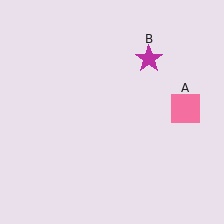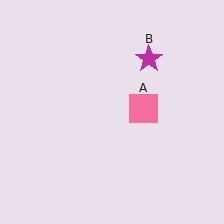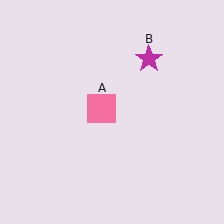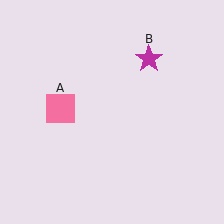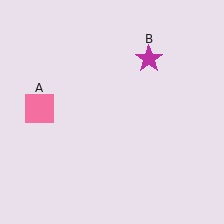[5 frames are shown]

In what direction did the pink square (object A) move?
The pink square (object A) moved left.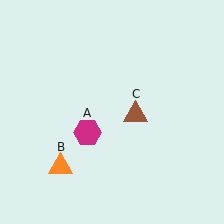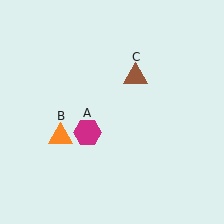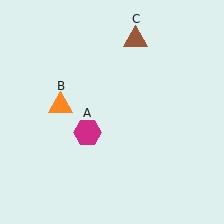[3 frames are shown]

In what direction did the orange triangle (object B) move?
The orange triangle (object B) moved up.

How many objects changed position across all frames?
2 objects changed position: orange triangle (object B), brown triangle (object C).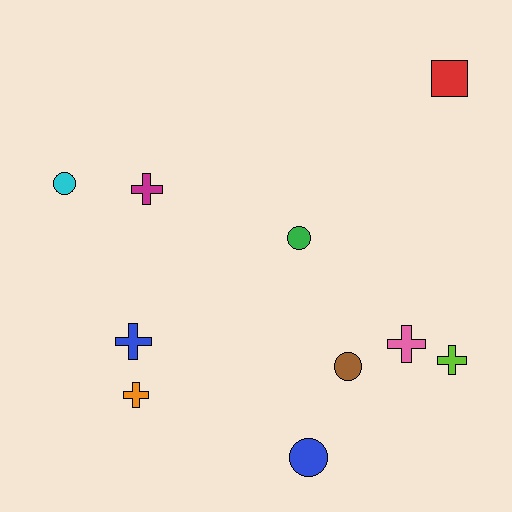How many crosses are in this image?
There are 5 crosses.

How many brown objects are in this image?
There is 1 brown object.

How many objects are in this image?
There are 10 objects.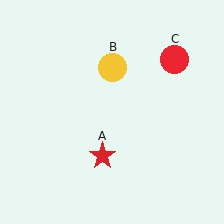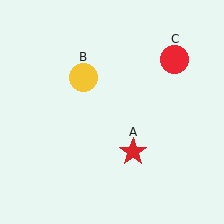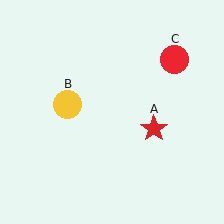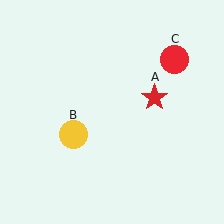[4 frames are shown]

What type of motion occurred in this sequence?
The red star (object A), yellow circle (object B) rotated counterclockwise around the center of the scene.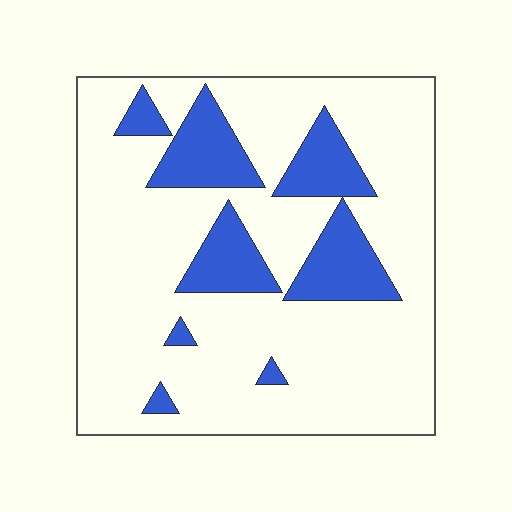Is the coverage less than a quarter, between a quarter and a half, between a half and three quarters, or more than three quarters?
Less than a quarter.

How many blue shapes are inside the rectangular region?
8.